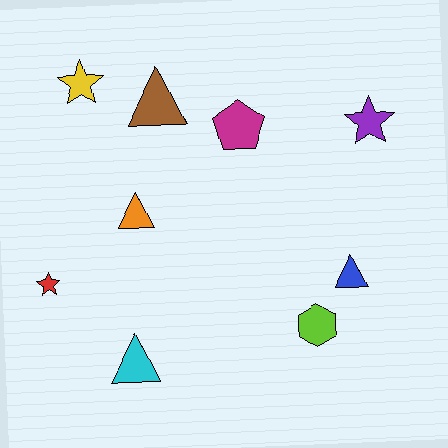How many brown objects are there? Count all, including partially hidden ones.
There is 1 brown object.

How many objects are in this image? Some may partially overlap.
There are 9 objects.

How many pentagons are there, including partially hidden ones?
There is 1 pentagon.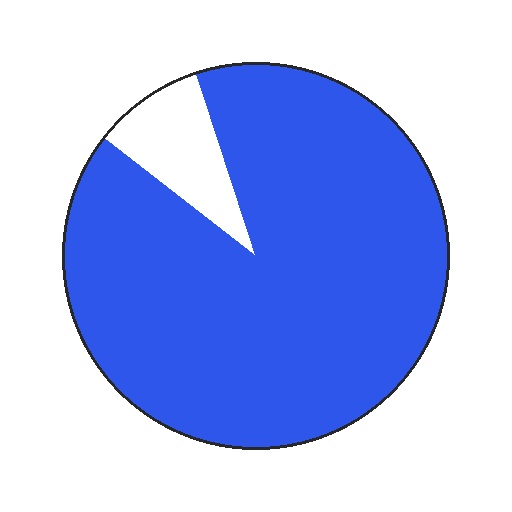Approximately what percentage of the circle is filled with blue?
Approximately 90%.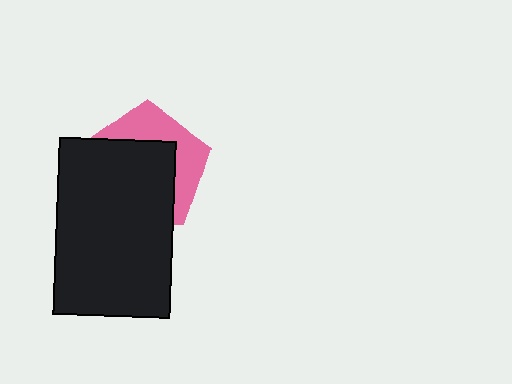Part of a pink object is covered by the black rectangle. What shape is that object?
It is a pentagon.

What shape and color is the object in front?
The object in front is a black rectangle.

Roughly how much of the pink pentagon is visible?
A small part of it is visible (roughly 37%).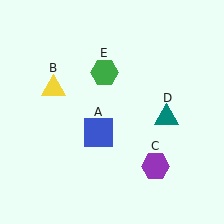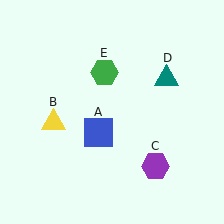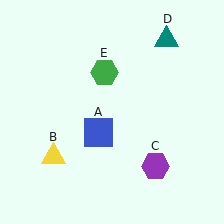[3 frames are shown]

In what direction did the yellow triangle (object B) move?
The yellow triangle (object B) moved down.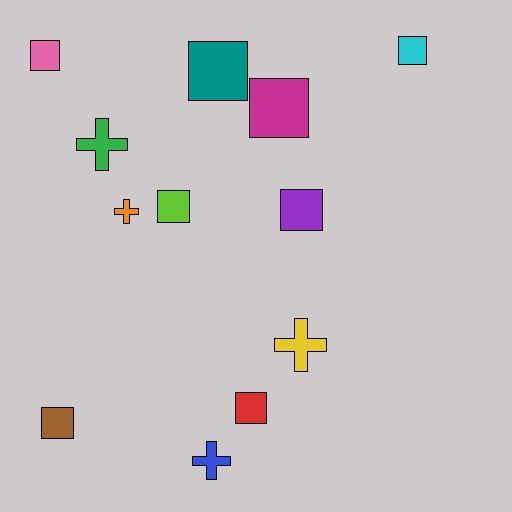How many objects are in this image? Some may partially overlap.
There are 12 objects.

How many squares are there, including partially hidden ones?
There are 8 squares.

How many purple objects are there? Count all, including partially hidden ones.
There is 1 purple object.